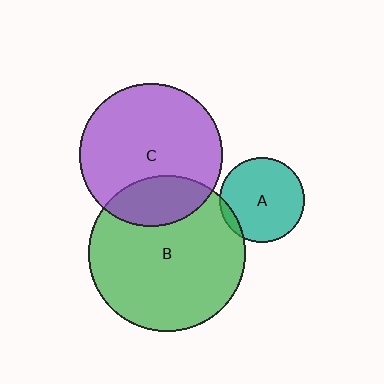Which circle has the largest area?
Circle B (green).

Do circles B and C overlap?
Yes.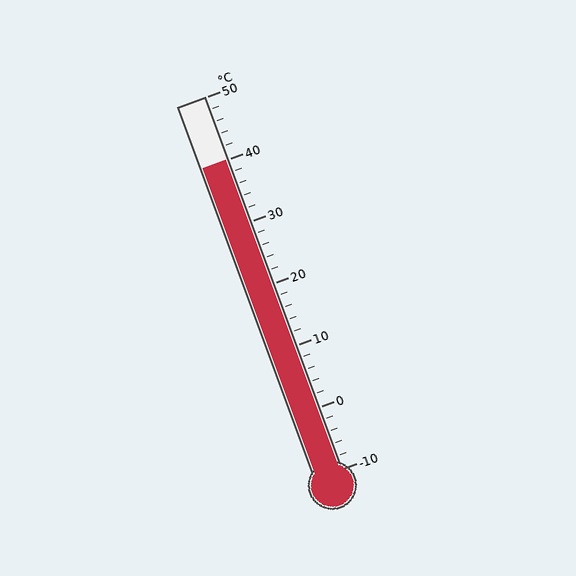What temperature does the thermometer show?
The thermometer shows approximately 40°C.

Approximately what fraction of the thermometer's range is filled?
The thermometer is filled to approximately 85% of its range.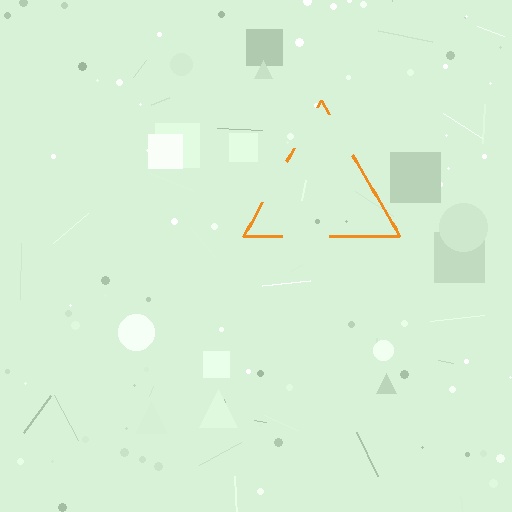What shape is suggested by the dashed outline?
The dashed outline suggests a triangle.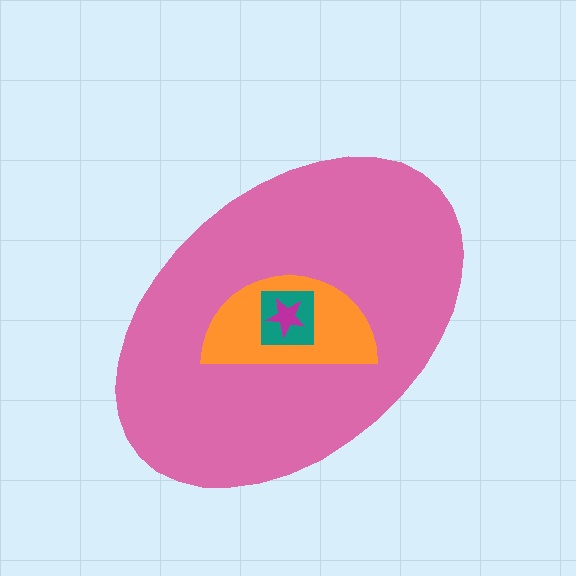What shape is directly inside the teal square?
The magenta star.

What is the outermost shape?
The pink ellipse.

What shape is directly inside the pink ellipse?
The orange semicircle.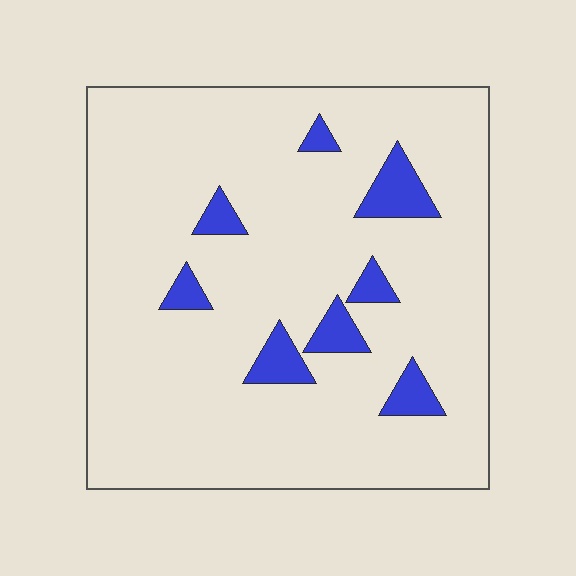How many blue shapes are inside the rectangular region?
8.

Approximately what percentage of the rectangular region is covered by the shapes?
Approximately 10%.